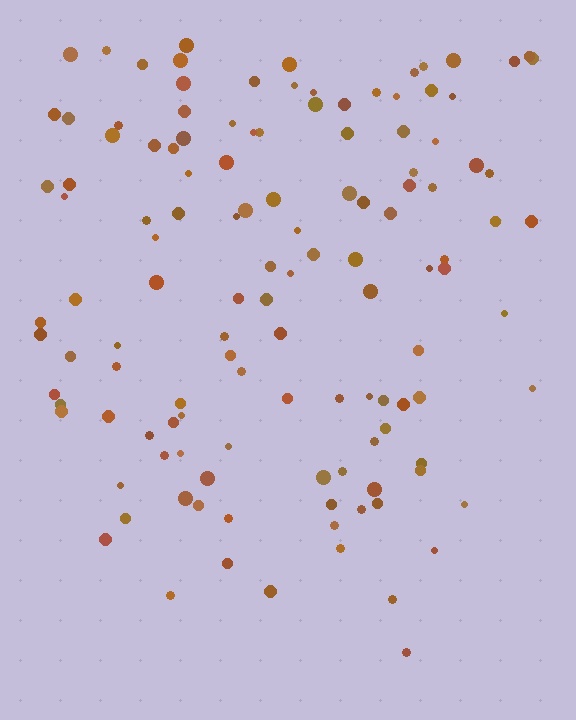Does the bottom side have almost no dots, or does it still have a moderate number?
Still a moderate number, just noticeably fewer than the top.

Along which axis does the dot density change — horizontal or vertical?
Vertical.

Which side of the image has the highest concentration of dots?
The top.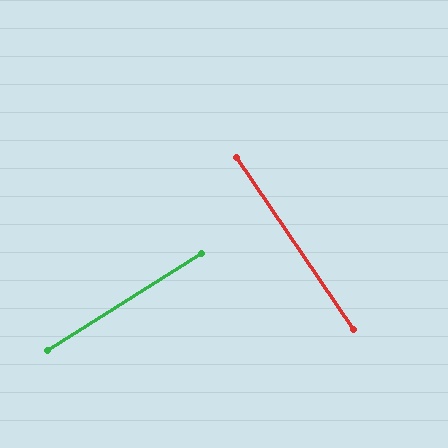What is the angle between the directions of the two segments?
Approximately 88 degrees.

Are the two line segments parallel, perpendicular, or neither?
Perpendicular — they meet at approximately 88°.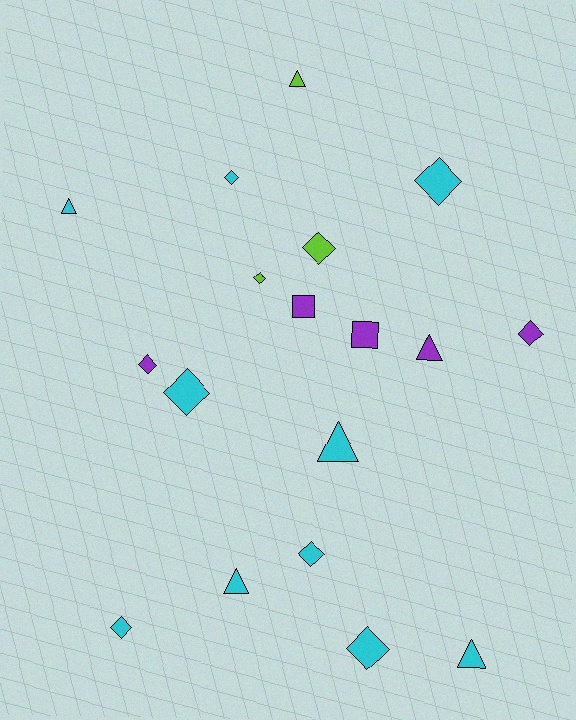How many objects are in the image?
There are 18 objects.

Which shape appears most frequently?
Diamond, with 10 objects.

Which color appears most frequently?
Cyan, with 10 objects.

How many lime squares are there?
There are no lime squares.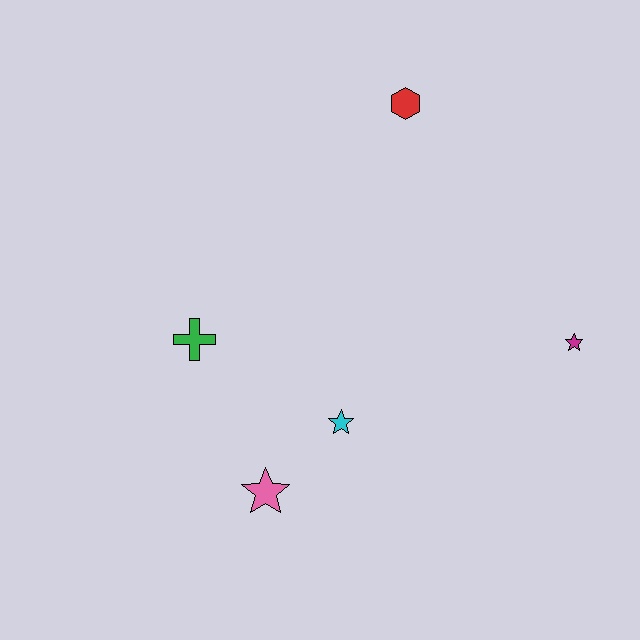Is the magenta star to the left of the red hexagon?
No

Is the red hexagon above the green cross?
Yes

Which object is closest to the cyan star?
The pink star is closest to the cyan star.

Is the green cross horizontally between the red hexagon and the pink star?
No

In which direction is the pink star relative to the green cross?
The pink star is below the green cross.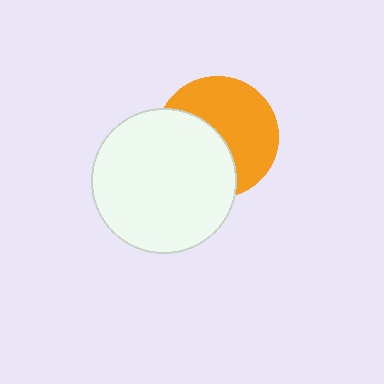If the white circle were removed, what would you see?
You would see the complete orange circle.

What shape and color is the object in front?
The object in front is a white circle.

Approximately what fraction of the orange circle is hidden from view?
Roughly 44% of the orange circle is hidden behind the white circle.